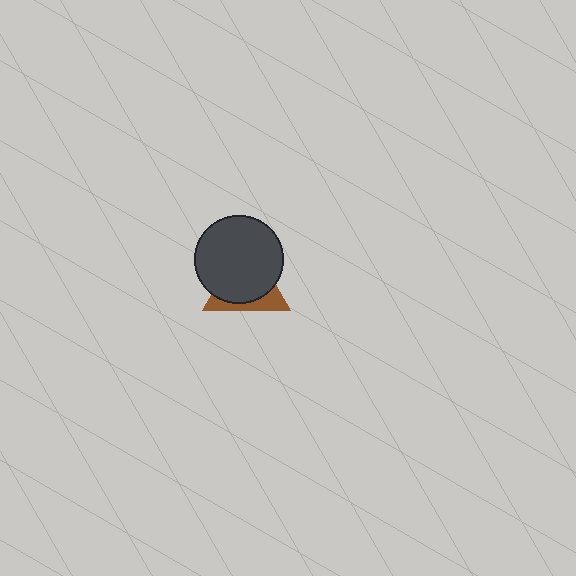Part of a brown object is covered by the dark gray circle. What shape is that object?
It is a triangle.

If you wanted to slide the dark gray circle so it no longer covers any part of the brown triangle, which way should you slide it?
Slide it toward the upper-left — that is the most direct way to separate the two shapes.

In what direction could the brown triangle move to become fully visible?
The brown triangle could move toward the lower-right. That would shift it out from behind the dark gray circle entirely.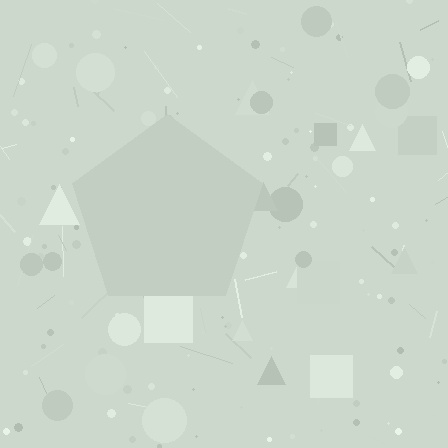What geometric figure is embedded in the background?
A pentagon is embedded in the background.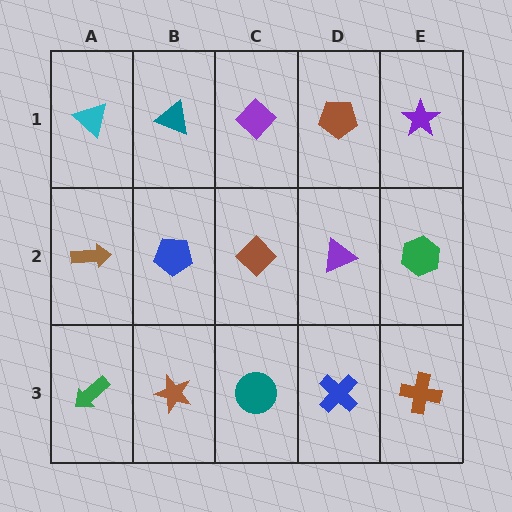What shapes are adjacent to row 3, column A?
A brown arrow (row 2, column A), a brown star (row 3, column B).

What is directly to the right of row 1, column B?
A purple diamond.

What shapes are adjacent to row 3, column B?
A blue pentagon (row 2, column B), a green arrow (row 3, column A), a teal circle (row 3, column C).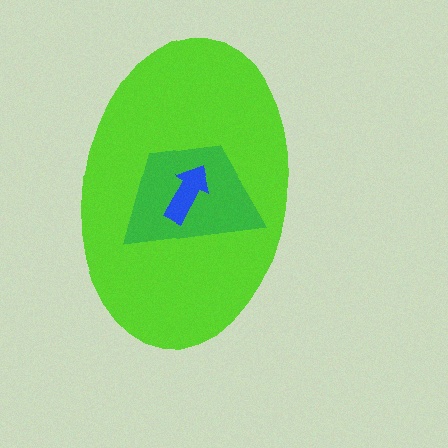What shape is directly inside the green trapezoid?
The blue arrow.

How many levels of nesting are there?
3.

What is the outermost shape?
The lime ellipse.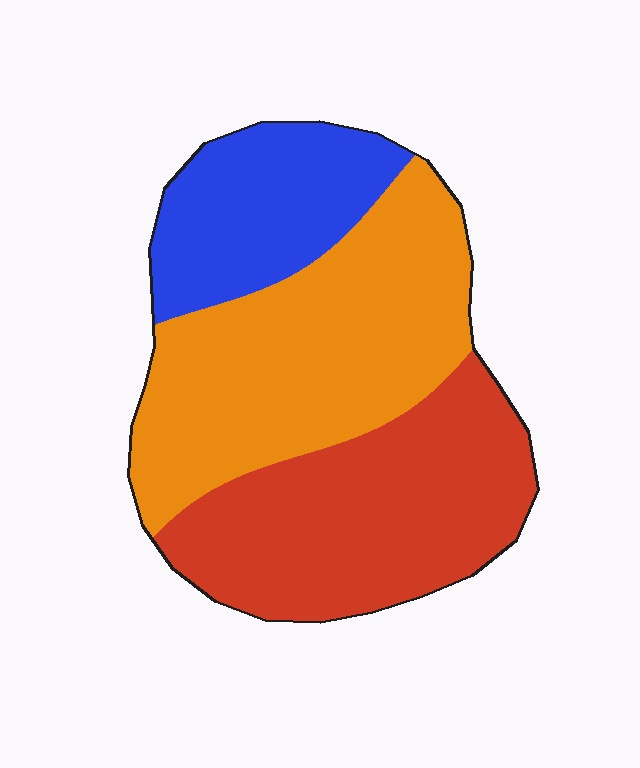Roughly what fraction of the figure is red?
Red takes up about three eighths (3/8) of the figure.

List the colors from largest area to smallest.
From largest to smallest: orange, red, blue.